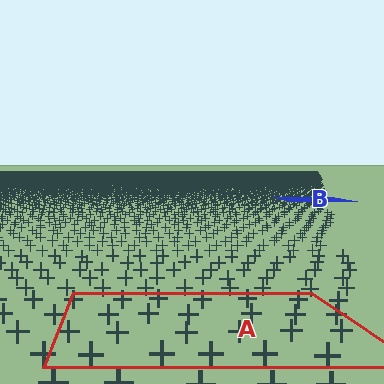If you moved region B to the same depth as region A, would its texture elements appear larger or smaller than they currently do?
They would appear larger. At a closer depth, the same texture elements are projected at a bigger on-screen size.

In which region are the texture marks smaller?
The texture marks are smaller in region B, because it is farther away.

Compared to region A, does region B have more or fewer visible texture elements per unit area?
Region B has more texture elements per unit area — they are packed more densely because it is farther away.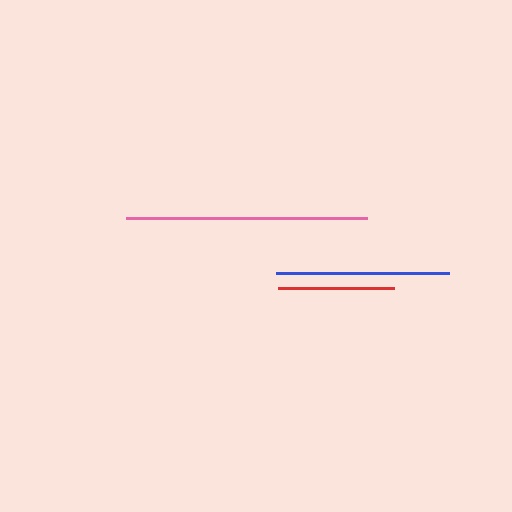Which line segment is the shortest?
The red line is the shortest at approximately 116 pixels.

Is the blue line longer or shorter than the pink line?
The pink line is longer than the blue line.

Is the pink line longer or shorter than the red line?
The pink line is longer than the red line.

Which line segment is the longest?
The pink line is the longest at approximately 242 pixels.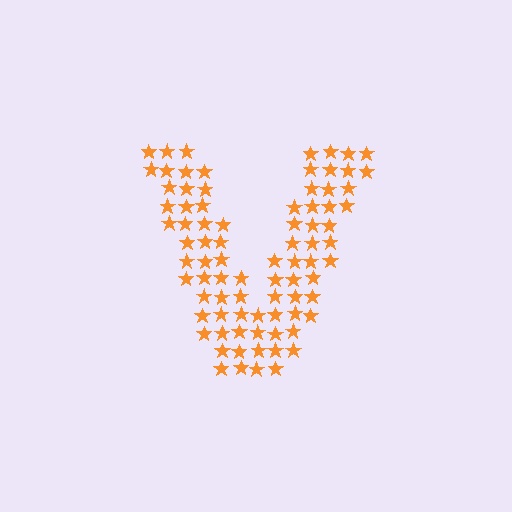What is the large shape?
The large shape is the letter V.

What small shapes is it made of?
It is made of small stars.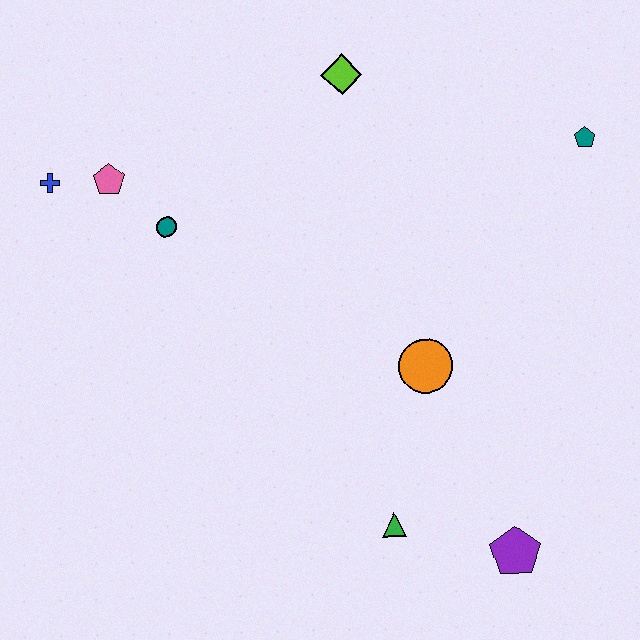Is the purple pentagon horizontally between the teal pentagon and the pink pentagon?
Yes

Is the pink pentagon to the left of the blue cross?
No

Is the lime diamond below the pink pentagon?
No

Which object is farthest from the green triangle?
The blue cross is farthest from the green triangle.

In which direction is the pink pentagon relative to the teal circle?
The pink pentagon is to the left of the teal circle.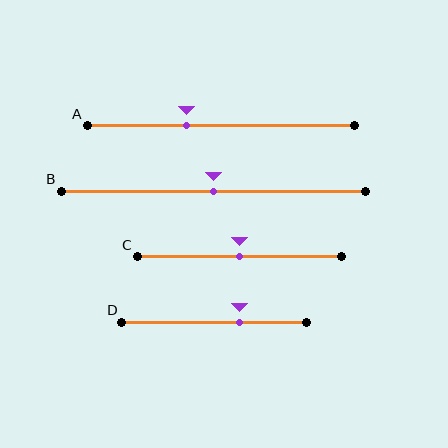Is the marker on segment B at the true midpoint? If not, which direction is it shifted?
Yes, the marker on segment B is at the true midpoint.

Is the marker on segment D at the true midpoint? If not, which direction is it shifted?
No, the marker on segment D is shifted to the right by about 14% of the segment length.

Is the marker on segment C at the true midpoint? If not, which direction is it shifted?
Yes, the marker on segment C is at the true midpoint.